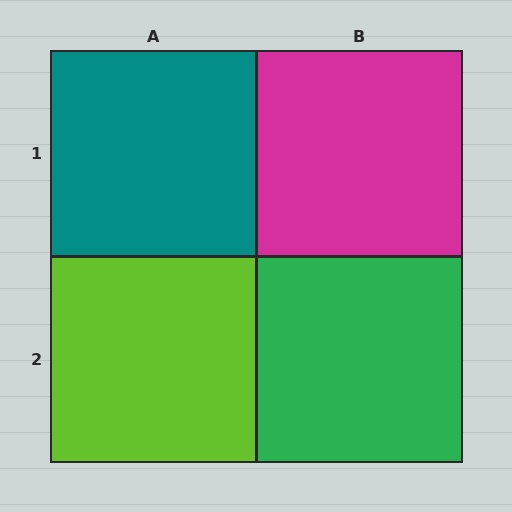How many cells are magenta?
1 cell is magenta.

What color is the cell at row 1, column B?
Magenta.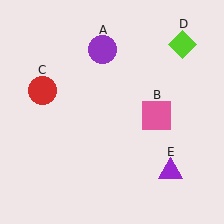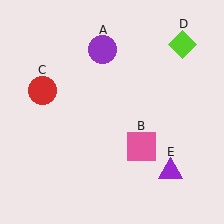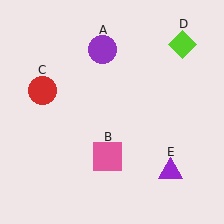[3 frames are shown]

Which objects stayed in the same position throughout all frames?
Purple circle (object A) and red circle (object C) and lime diamond (object D) and purple triangle (object E) remained stationary.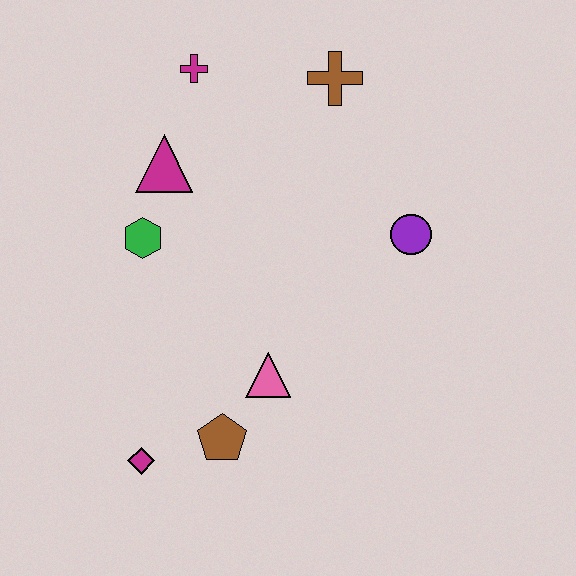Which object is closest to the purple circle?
The brown cross is closest to the purple circle.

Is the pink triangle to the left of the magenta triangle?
No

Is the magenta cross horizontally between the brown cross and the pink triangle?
No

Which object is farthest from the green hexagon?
The purple circle is farthest from the green hexagon.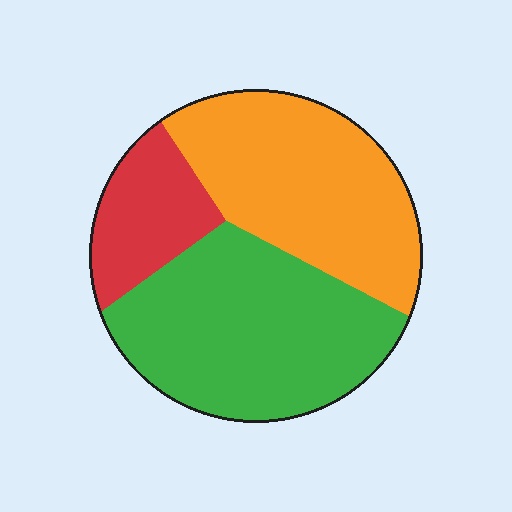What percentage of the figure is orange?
Orange covers about 40% of the figure.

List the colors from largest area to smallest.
From largest to smallest: green, orange, red.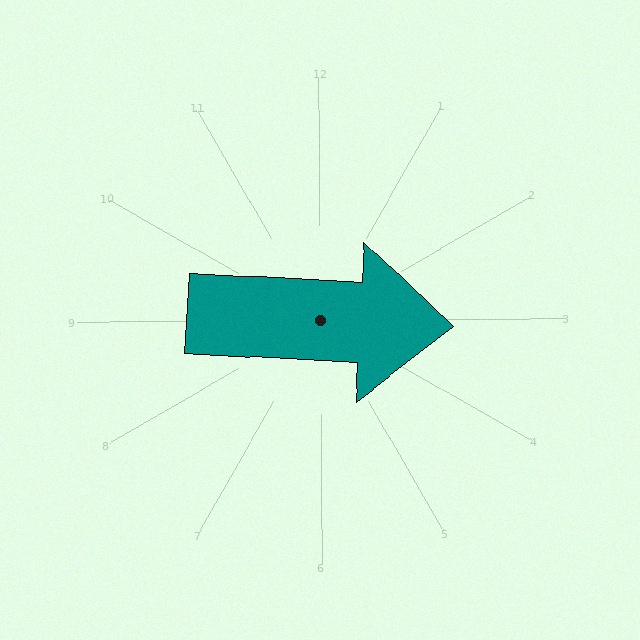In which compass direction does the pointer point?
East.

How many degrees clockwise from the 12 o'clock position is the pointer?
Approximately 93 degrees.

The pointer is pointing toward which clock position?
Roughly 3 o'clock.